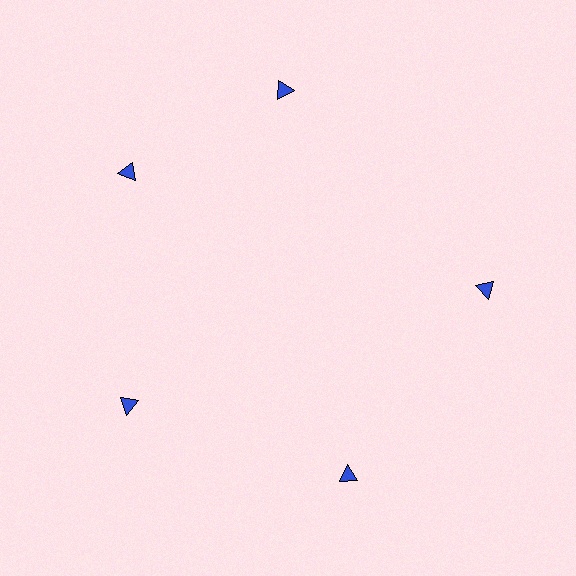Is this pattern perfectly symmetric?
No. The 5 blue triangles are arranged in a ring, but one element near the 1 o'clock position is rotated out of alignment along the ring, breaking the 5-fold rotational symmetry.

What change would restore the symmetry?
The symmetry would be restored by rotating it back into even spacing with its neighbors so that all 5 triangles sit at equal angles and equal distance from the center.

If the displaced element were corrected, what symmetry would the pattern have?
It would have 5-fold rotational symmetry — the pattern would map onto itself every 72 degrees.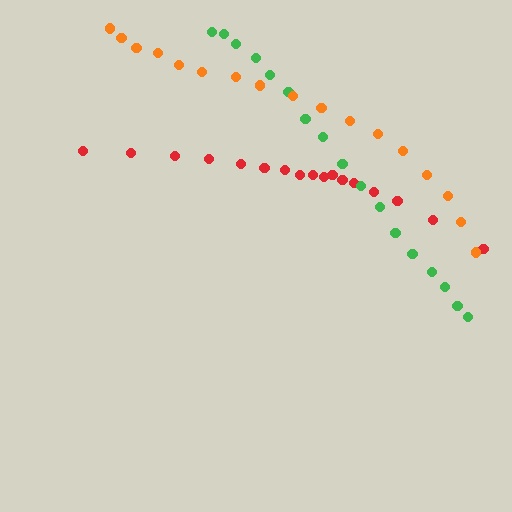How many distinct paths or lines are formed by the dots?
There are 3 distinct paths.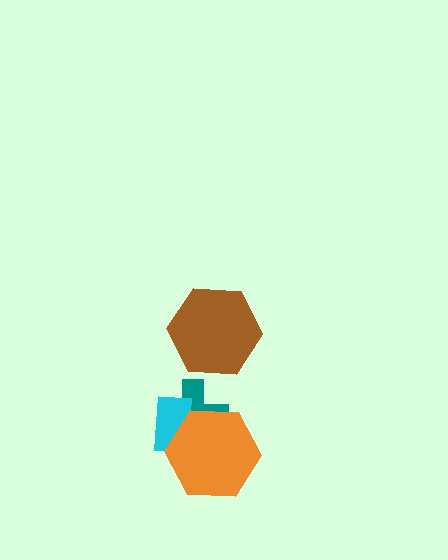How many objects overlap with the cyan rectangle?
2 objects overlap with the cyan rectangle.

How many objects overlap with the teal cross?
2 objects overlap with the teal cross.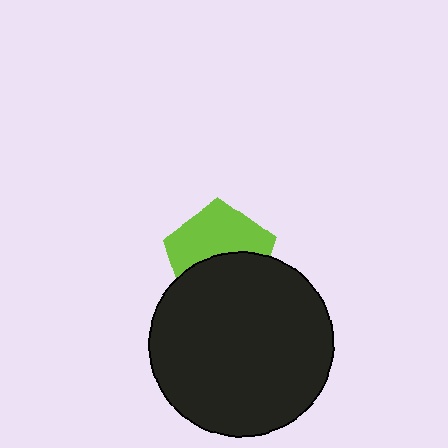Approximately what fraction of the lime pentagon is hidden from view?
Roughly 48% of the lime pentagon is hidden behind the black circle.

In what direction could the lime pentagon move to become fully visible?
The lime pentagon could move up. That would shift it out from behind the black circle entirely.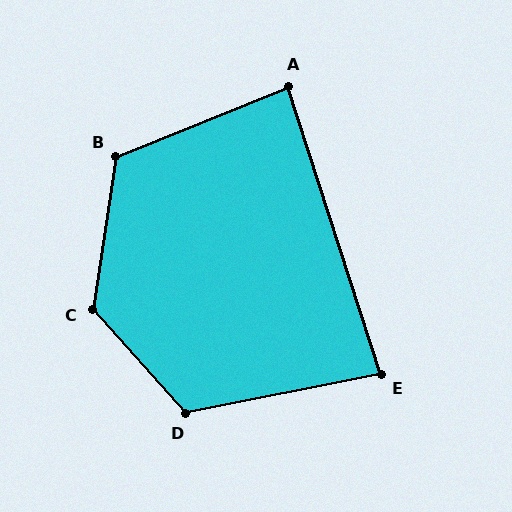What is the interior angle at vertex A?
Approximately 86 degrees (approximately right).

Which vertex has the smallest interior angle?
E, at approximately 84 degrees.